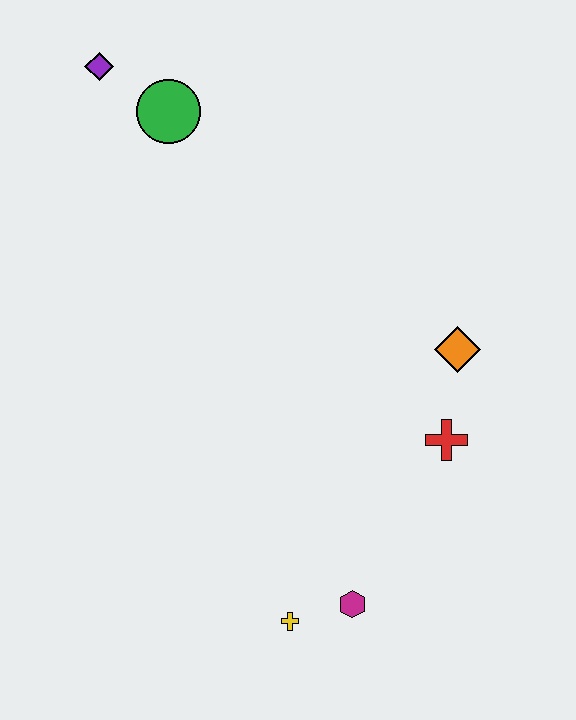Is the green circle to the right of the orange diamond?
No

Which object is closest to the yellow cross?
The magenta hexagon is closest to the yellow cross.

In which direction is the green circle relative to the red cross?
The green circle is above the red cross.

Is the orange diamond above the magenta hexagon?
Yes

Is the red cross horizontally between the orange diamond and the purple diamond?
Yes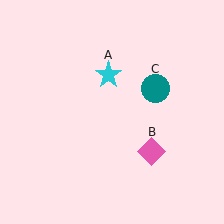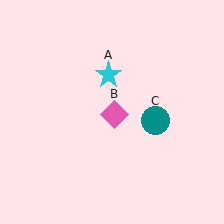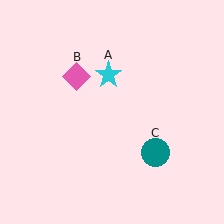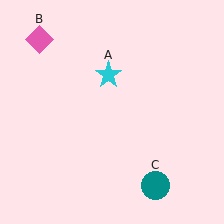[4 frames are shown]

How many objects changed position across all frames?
2 objects changed position: pink diamond (object B), teal circle (object C).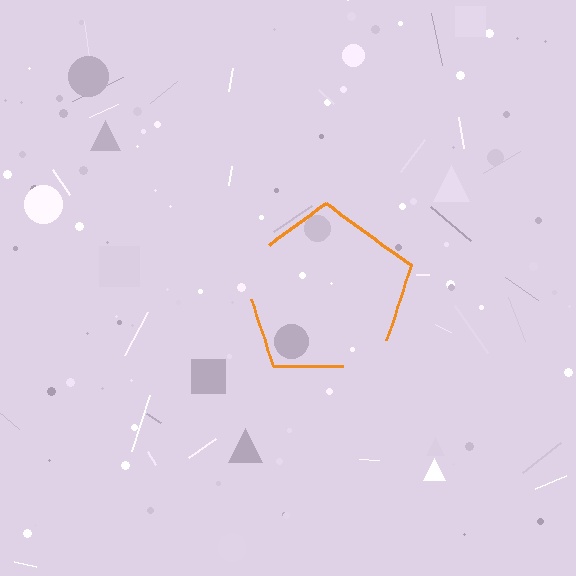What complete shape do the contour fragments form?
The contour fragments form a pentagon.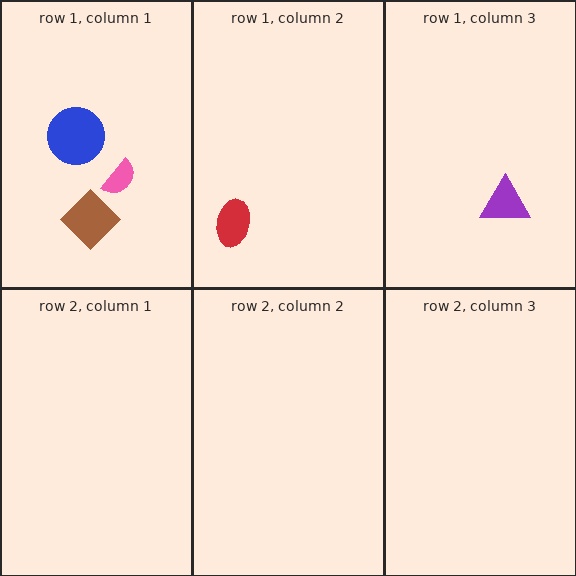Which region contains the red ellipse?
The row 1, column 2 region.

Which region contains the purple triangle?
The row 1, column 3 region.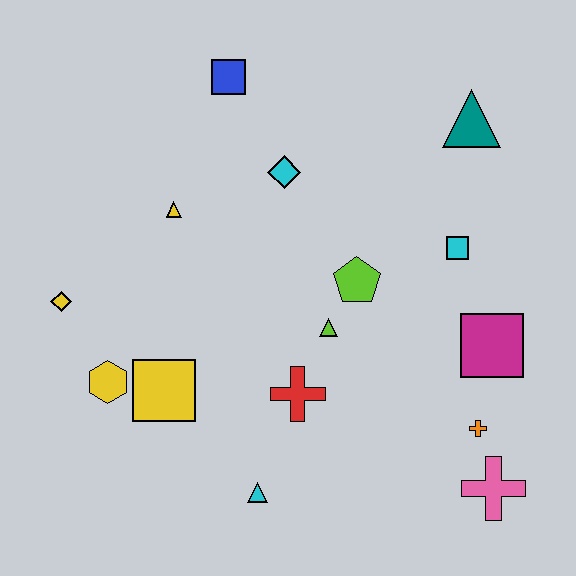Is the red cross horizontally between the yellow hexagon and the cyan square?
Yes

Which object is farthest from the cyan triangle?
The teal triangle is farthest from the cyan triangle.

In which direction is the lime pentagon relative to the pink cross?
The lime pentagon is above the pink cross.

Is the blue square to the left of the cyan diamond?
Yes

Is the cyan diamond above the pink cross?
Yes